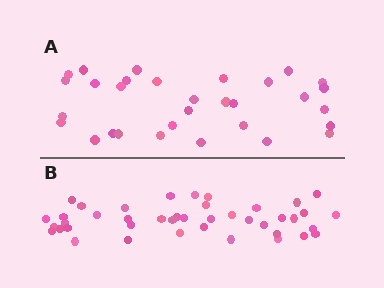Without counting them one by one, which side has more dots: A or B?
Region B (the bottom region) has more dots.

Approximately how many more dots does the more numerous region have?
Region B has roughly 12 or so more dots than region A.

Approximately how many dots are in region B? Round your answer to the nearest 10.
About 40 dots. (The exact count is 42, which rounds to 40.)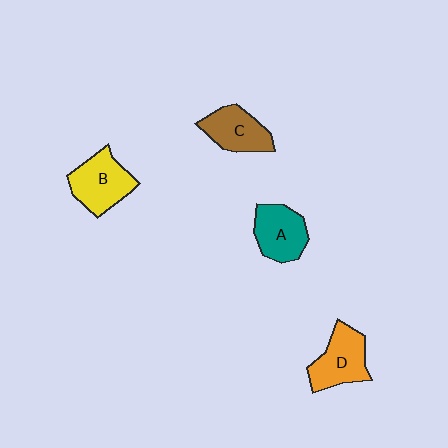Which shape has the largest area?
Shape B (yellow).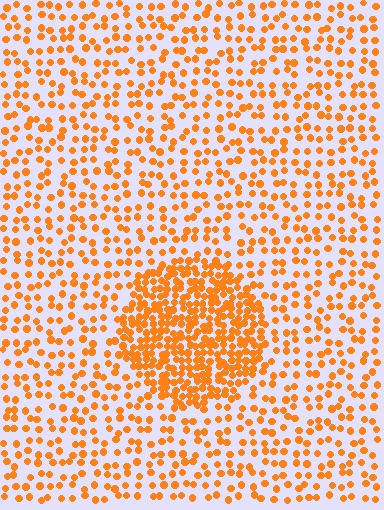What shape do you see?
I see a circle.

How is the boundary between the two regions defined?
The boundary is defined by a change in element density (approximately 2.5x ratio). All elements are the same color, size, and shape.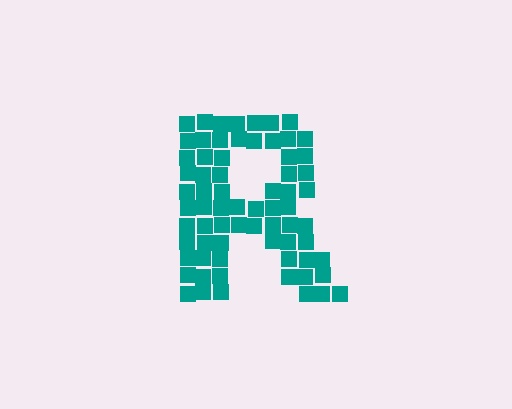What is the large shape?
The large shape is the letter R.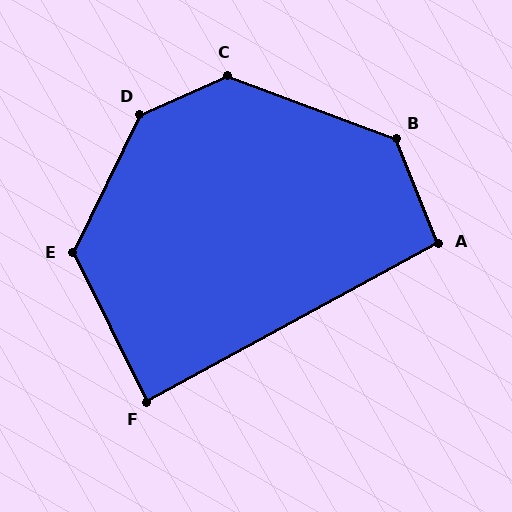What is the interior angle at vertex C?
Approximately 135 degrees (obtuse).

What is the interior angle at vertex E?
Approximately 128 degrees (obtuse).